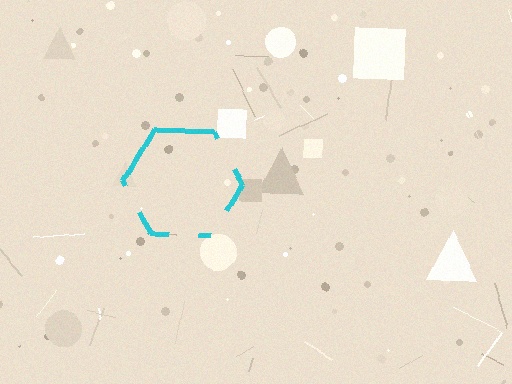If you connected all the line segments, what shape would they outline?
They would outline a hexagon.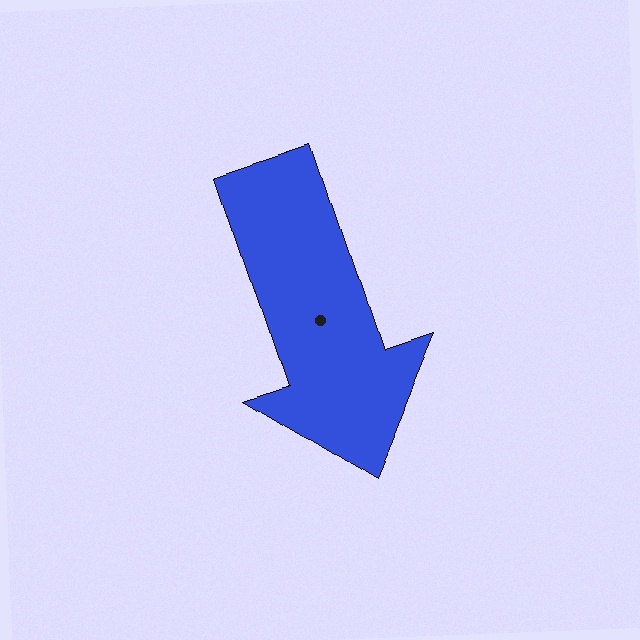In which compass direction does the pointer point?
South.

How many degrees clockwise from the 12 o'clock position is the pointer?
Approximately 162 degrees.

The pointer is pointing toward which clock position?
Roughly 5 o'clock.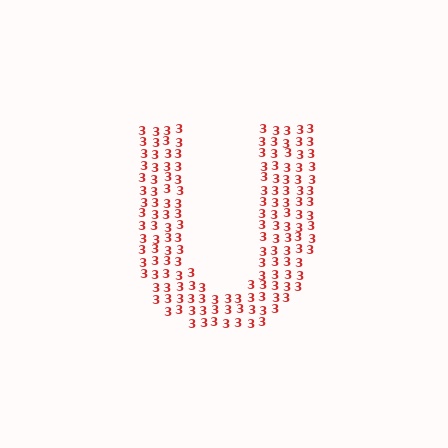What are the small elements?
The small elements are digit 3's.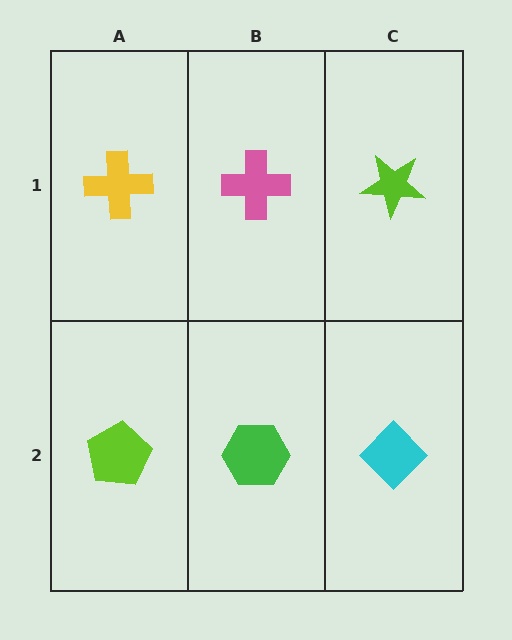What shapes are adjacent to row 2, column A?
A yellow cross (row 1, column A), a green hexagon (row 2, column B).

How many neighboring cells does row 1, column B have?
3.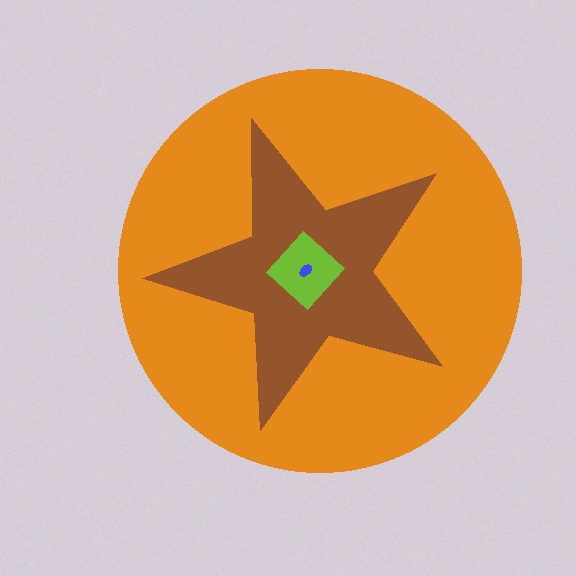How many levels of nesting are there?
4.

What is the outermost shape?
The orange circle.